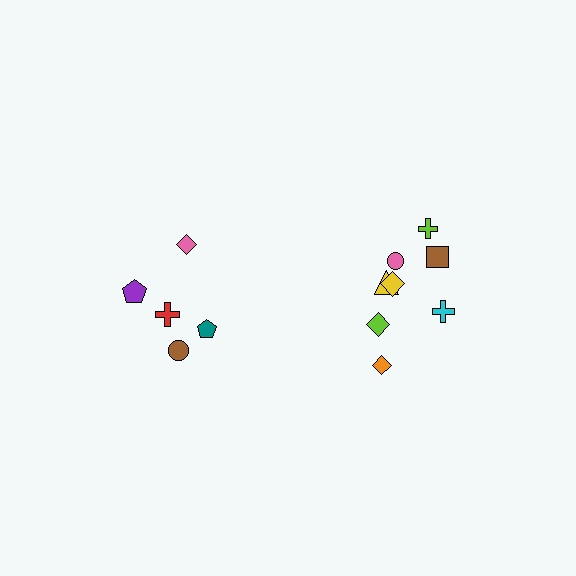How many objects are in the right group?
There are 8 objects.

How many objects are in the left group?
There are 5 objects.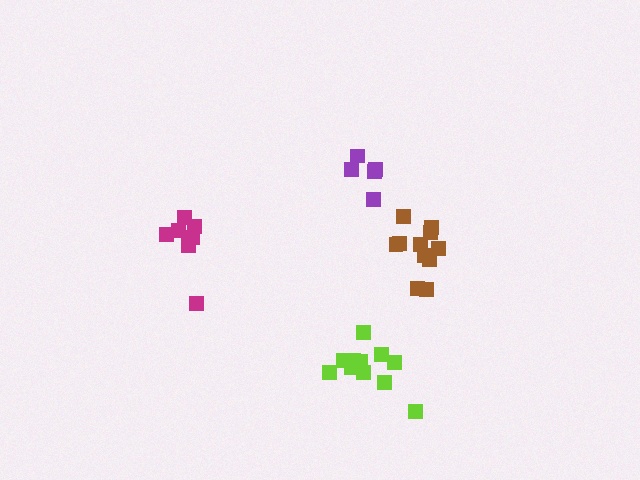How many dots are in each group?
Group 1: 5 dots, Group 2: 11 dots, Group 3: 7 dots, Group 4: 11 dots (34 total).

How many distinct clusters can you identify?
There are 4 distinct clusters.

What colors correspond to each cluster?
The clusters are colored: purple, lime, magenta, brown.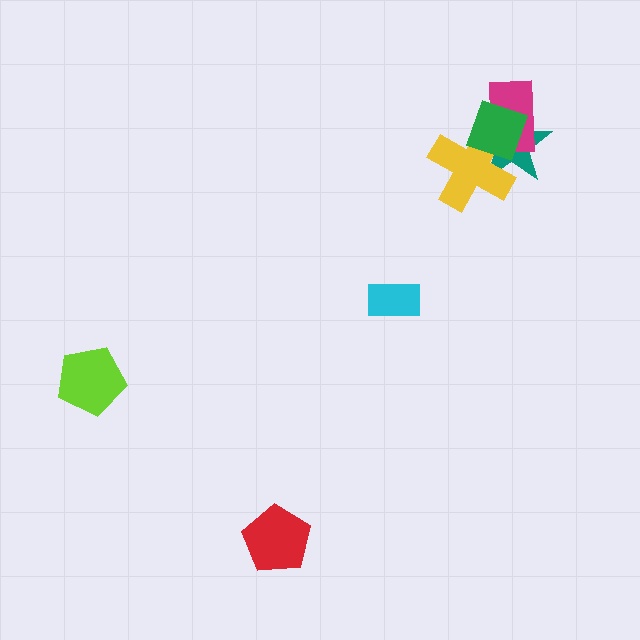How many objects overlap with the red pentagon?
0 objects overlap with the red pentagon.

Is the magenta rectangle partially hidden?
Yes, it is partially covered by another shape.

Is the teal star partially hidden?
Yes, it is partially covered by another shape.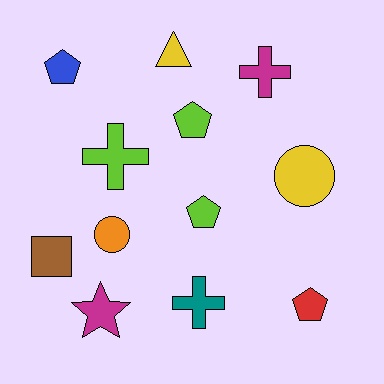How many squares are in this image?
There is 1 square.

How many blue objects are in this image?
There is 1 blue object.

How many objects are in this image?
There are 12 objects.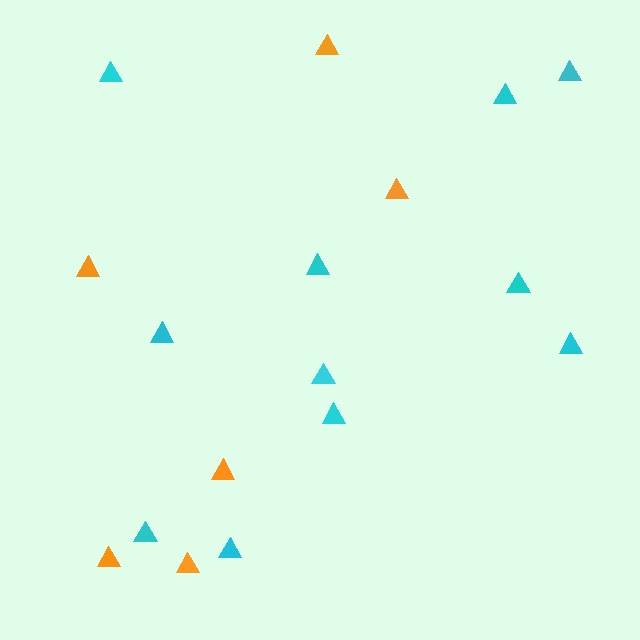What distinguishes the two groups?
There are 2 groups: one group of cyan triangles (11) and one group of orange triangles (6).